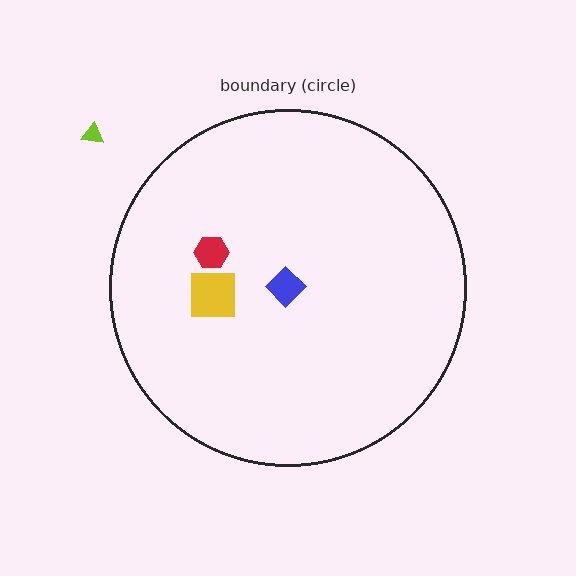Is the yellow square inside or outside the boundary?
Inside.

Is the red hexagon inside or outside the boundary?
Inside.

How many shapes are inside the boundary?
3 inside, 1 outside.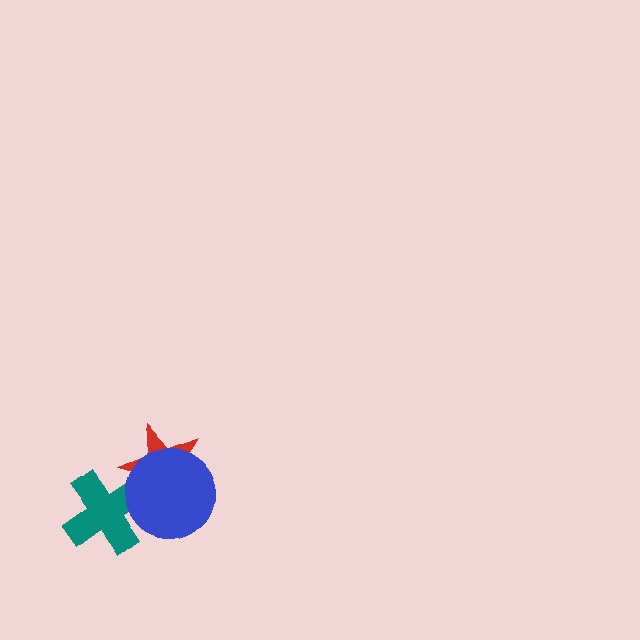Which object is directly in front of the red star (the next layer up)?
The teal cross is directly in front of the red star.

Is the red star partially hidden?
Yes, it is partially covered by another shape.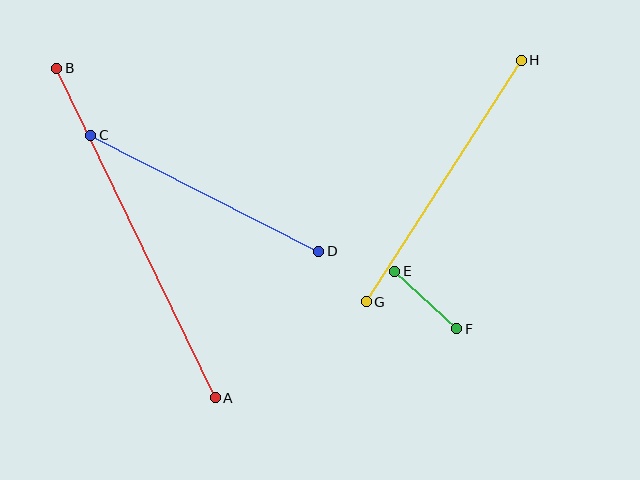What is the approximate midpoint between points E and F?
The midpoint is at approximately (426, 300) pixels.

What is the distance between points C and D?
The distance is approximately 256 pixels.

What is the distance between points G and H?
The distance is approximately 287 pixels.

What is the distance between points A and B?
The distance is approximately 365 pixels.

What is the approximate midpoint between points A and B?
The midpoint is at approximately (136, 233) pixels.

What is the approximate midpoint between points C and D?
The midpoint is at approximately (205, 193) pixels.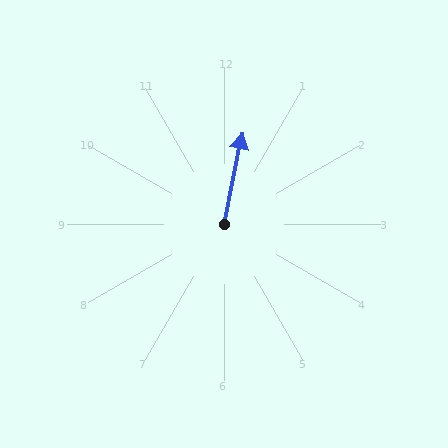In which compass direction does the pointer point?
North.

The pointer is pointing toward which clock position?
Roughly 12 o'clock.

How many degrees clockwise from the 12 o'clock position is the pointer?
Approximately 11 degrees.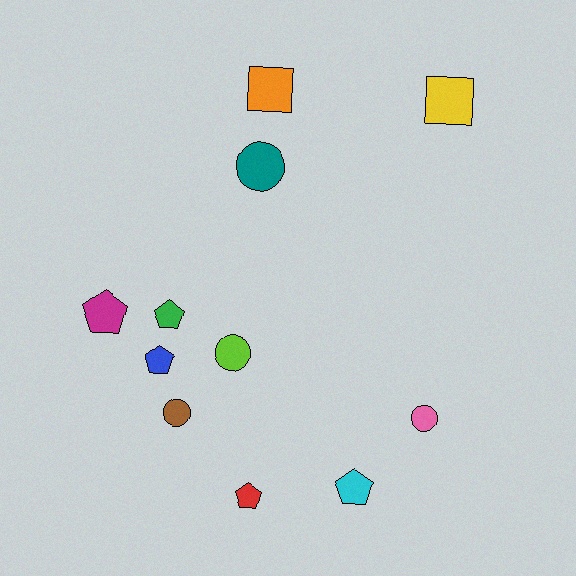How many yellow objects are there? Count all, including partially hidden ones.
There is 1 yellow object.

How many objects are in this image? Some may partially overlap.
There are 11 objects.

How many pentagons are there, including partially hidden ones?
There are 5 pentagons.